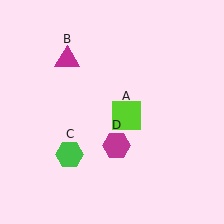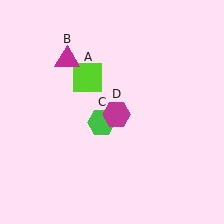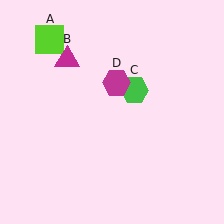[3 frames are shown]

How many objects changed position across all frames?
3 objects changed position: lime square (object A), green hexagon (object C), magenta hexagon (object D).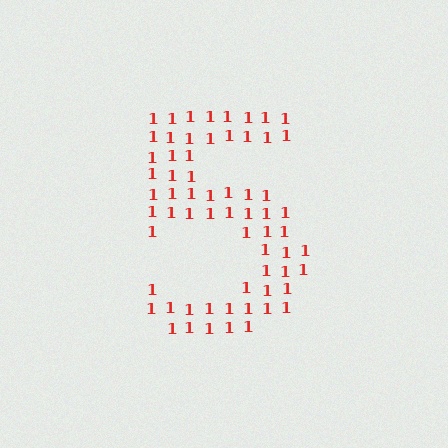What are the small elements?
The small elements are digit 1's.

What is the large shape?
The large shape is the digit 5.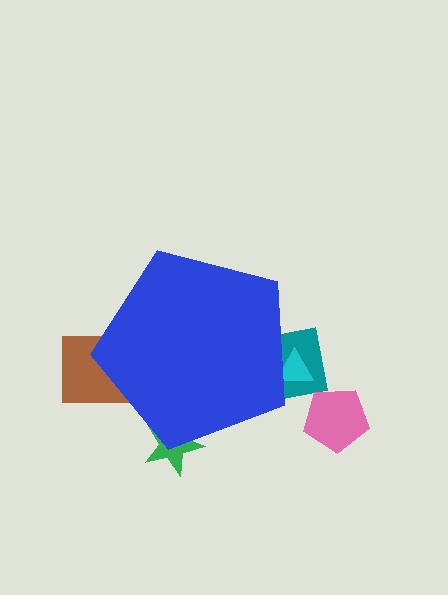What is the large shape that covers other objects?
A blue pentagon.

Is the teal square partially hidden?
Yes, the teal square is partially hidden behind the blue pentagon.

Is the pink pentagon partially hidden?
No, the pink pentagon is fully visible.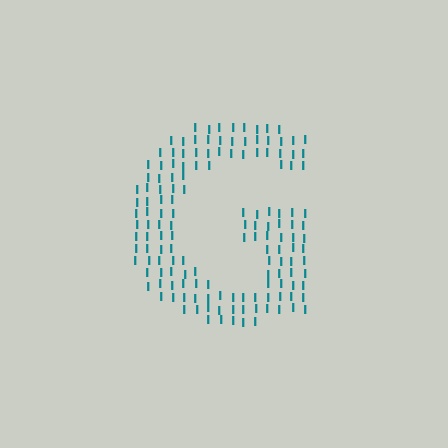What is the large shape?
The large shape is the letter G.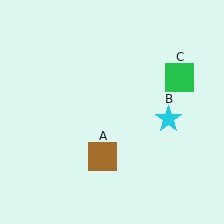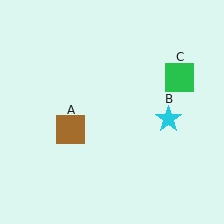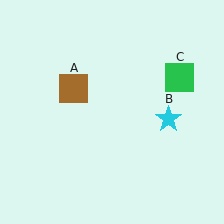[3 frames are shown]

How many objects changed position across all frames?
1 object changed position: brown square (object A).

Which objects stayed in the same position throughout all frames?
Cyan star (object B) and green square (object C) remained stationary.